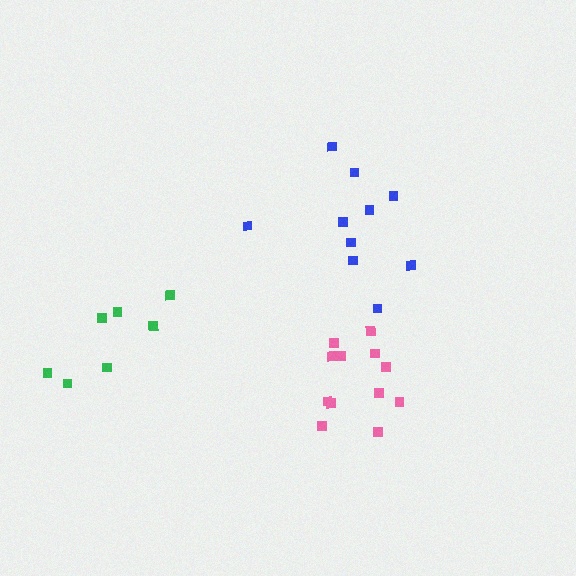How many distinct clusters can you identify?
There are 3 distinct clusters.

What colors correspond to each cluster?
The clusters are colored: pink, green, blue.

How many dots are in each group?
Group 1: 12 dots, Group 2: 7 dots, Group 3: 10 dots (29 total).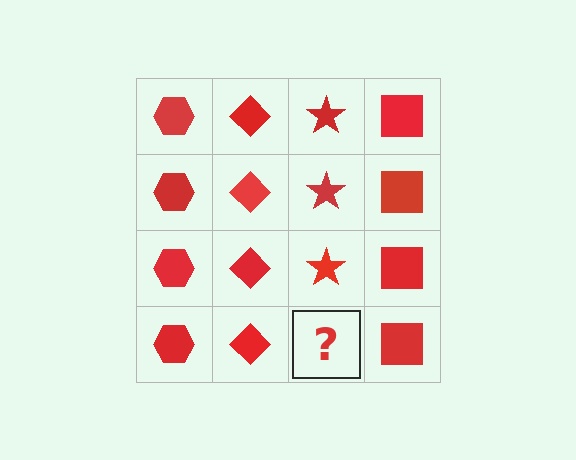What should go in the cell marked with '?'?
The missing cell should contain a red star.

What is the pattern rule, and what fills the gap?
The rule is that each column has a consistent shape. The gap should be filled with a red star.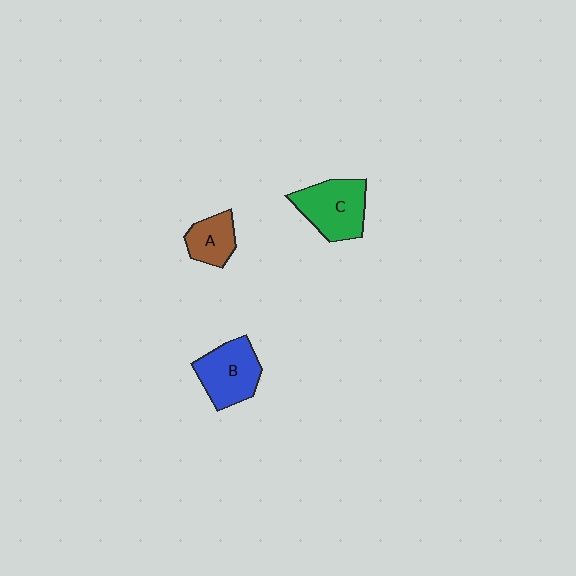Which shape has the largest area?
Shape C (green).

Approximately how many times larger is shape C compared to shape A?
Approximately 1.7 times.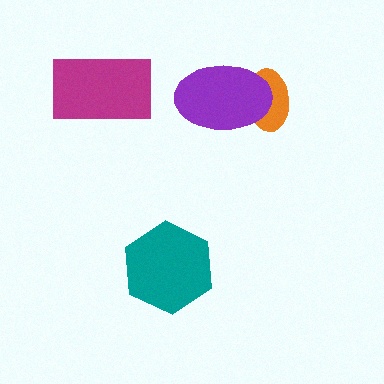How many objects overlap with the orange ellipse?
1 object overlaps with the orange ellipse.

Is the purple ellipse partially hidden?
No, no other shape covers it.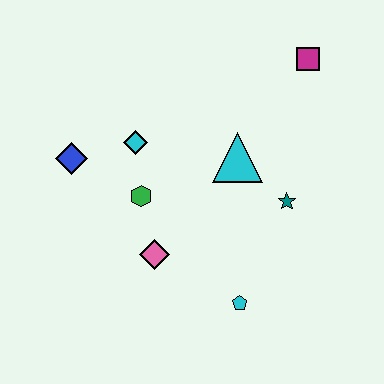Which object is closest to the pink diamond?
The green hexagon is closest to the pink diamond.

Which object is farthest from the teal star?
The blue diamond is farthest from the teal star.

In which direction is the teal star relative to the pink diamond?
The teal star is to the right of the pink diamond.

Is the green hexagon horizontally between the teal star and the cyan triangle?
No